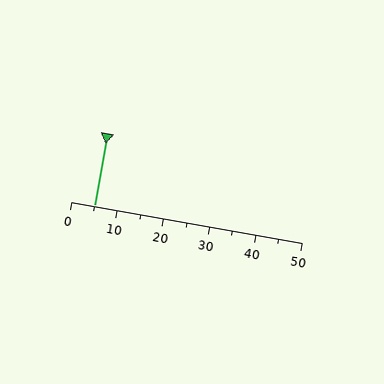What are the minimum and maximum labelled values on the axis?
The axis runs from 0 to 50.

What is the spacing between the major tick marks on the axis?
The major ticks are spaced 10 apart.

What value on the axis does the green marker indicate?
The marker indicates approximately 5.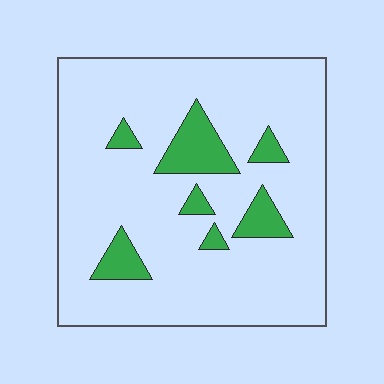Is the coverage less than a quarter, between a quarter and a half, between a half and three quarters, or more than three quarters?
Less than a quarter.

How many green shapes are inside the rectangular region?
7.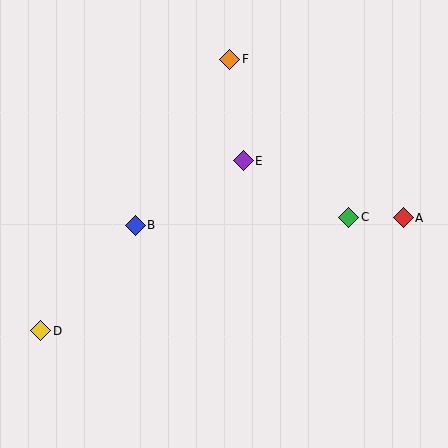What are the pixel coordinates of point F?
Point F is at (230, 59).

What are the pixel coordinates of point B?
Point B is at (135, 225).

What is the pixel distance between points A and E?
The distance between A and E is 170 pixels.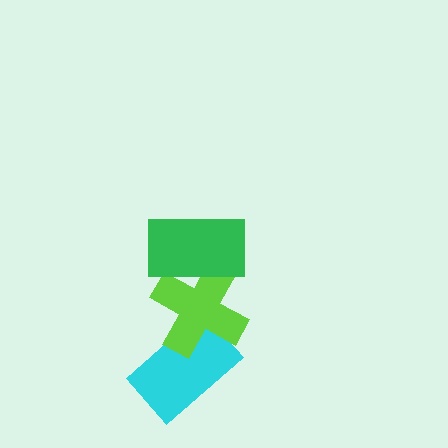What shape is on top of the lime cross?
The green rectangle is on top of the lime cross.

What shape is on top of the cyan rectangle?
The lime cross is on top of the cyan rectangle.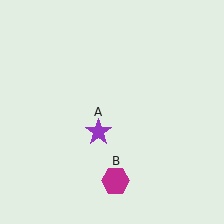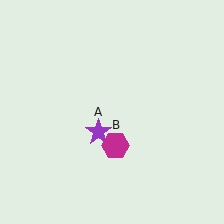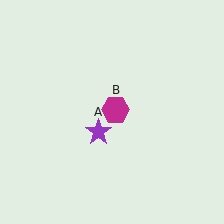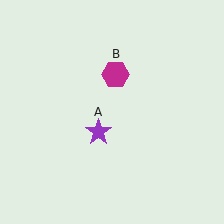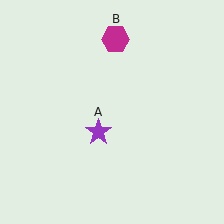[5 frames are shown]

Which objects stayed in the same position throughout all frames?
Purple star (object A) remained stationary.